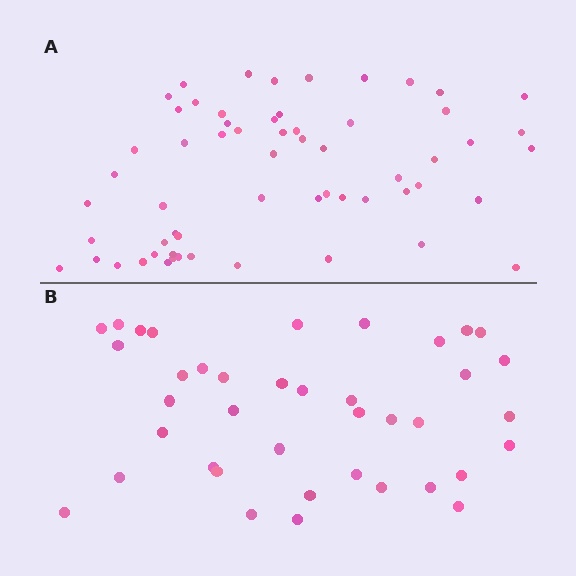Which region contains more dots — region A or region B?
Region A (the top region) has more dots.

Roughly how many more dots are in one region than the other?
Region A has approximately 20 more dots than region B.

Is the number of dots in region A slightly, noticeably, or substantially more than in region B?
Region A has substantially more. The ratio is roughly 1.5 to 1.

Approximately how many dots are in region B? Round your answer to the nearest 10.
About 40 dots. (The exact count is 39, which rounds to 40.)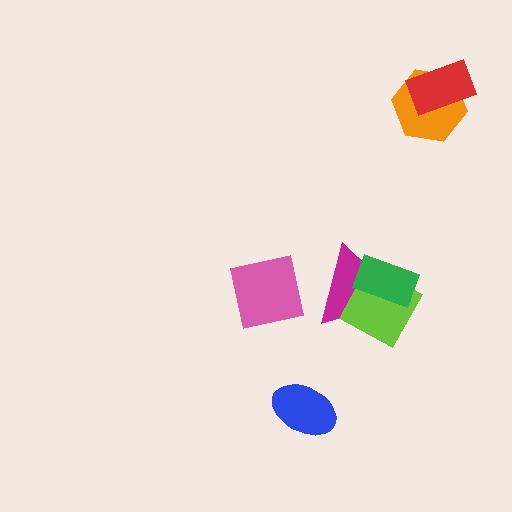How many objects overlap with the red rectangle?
1 object overlaps with the red rectangle.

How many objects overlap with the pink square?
0 objects overlap with the pink square.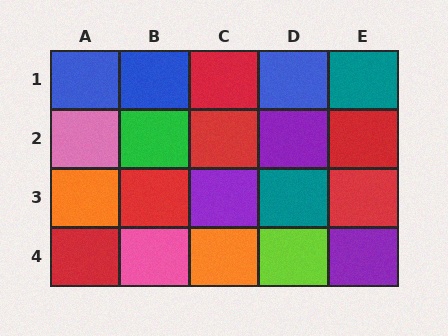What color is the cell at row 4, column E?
Purple.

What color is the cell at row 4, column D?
Lime.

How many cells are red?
6 cells are red.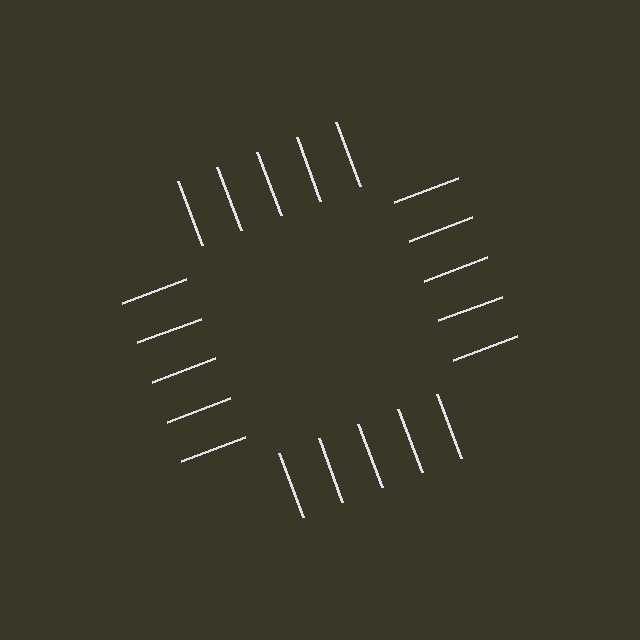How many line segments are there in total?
20 — 5 along each of the 4 edges.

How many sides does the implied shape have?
4 sides — the line-ends trace a square.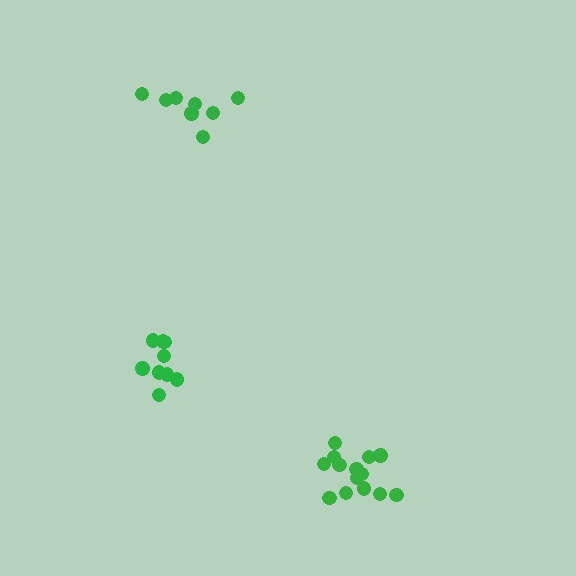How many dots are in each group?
Group 1: 8 dots, Group 2: 9 dots, Group 3: 14 dots (31 total).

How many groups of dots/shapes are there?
There are 3 groups.